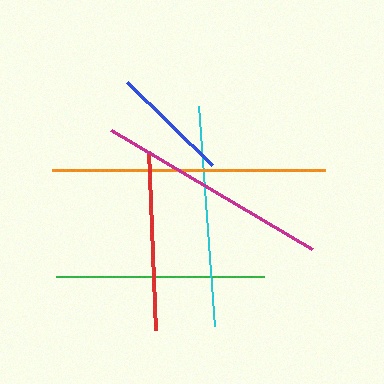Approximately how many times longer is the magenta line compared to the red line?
The magenta line is approximately 1.3 times the length of the red line.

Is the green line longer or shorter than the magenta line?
The magenta line is longer than the green line.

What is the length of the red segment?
The red segment is approximately 179 pixels long.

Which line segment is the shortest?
The blue line is the shortest at approximately 119 pixels.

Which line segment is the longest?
The orange line is the longest at approximately 273 pixels.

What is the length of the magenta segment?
The magenta segment is approximately 234 pixels long.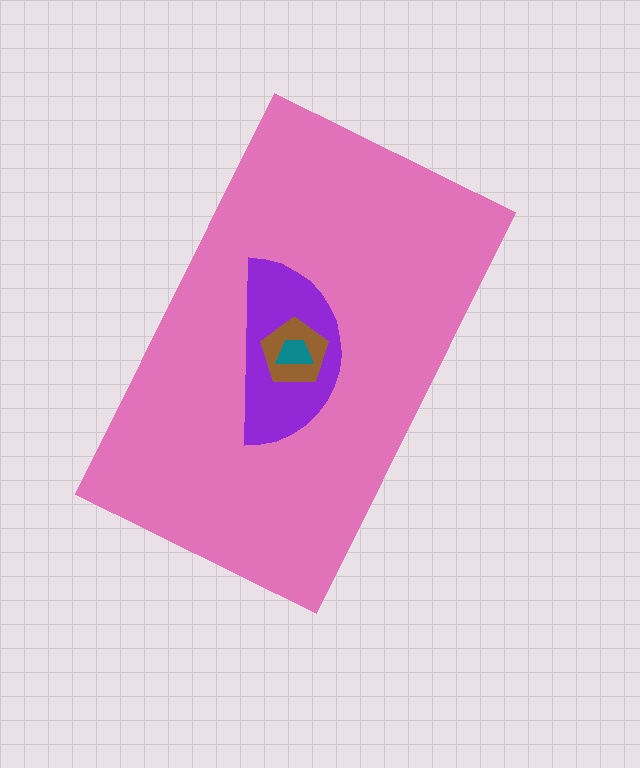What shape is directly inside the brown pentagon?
The teal trapezoid.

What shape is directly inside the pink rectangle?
The purple semicircle.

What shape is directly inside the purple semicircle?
The brown pentagon.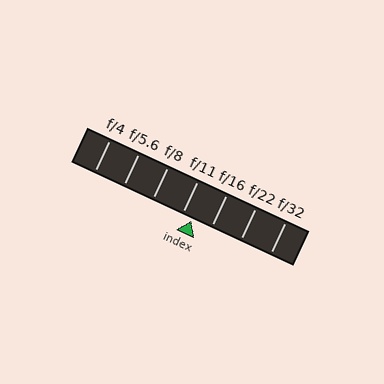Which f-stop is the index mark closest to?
The index mark is closest to f/11.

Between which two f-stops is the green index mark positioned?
The index mark is between f/11 and f/16.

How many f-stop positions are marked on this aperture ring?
There are 7 f-stop positions marked.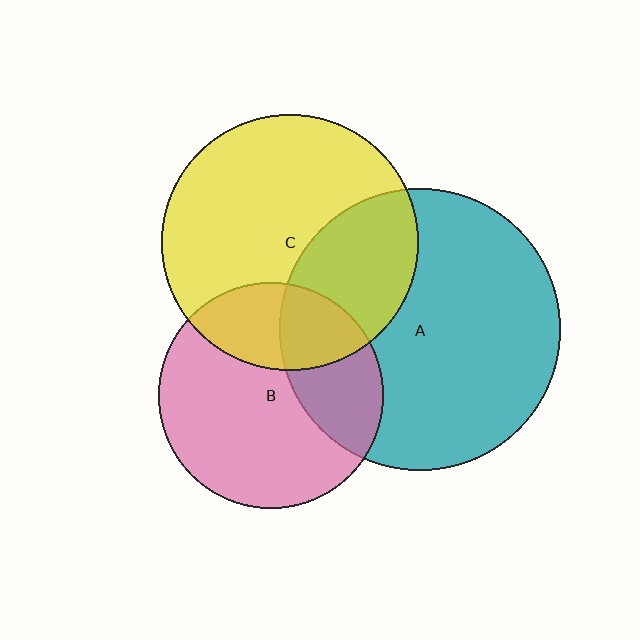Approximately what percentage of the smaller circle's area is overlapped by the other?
Approximately 30%.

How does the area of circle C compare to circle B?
Approximately 1.3 times.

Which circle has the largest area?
Circle A (teal).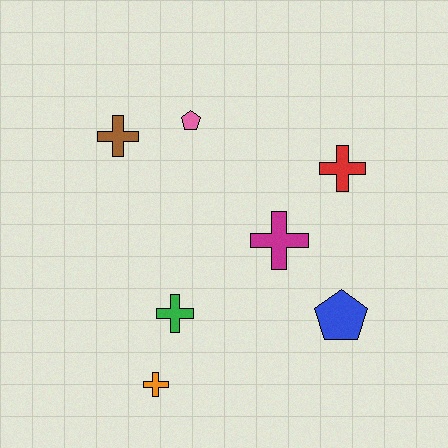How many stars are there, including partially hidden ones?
There are no stars.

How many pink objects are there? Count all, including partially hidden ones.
There is 1 pink object.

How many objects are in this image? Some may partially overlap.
There are 7 objects.